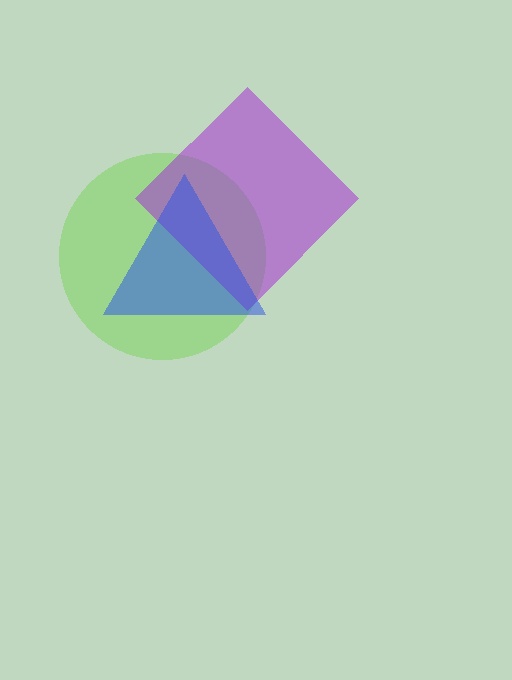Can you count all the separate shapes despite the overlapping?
Yes, there are 3 separate shapes.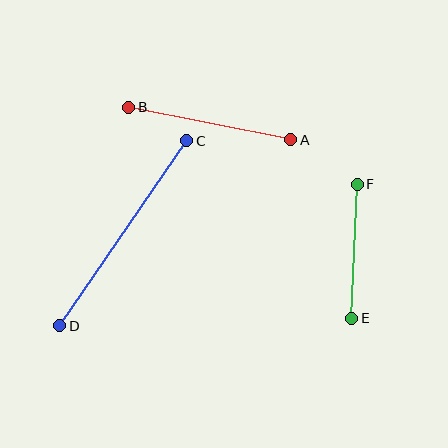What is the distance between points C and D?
The distance is approximately 225 pixels.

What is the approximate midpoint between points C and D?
The midpoint is at approximately (123, 233) pixels.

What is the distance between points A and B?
The distance is approximately 165 pixels.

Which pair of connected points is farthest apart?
Points C and D are farthest apart.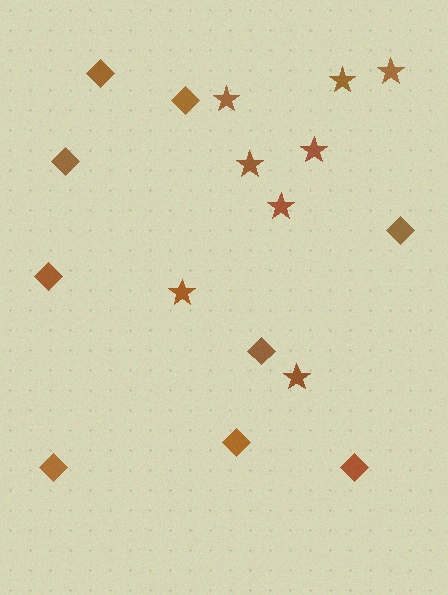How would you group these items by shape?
There are 2 groups: one group of diamonds (9) and one group of stars (8).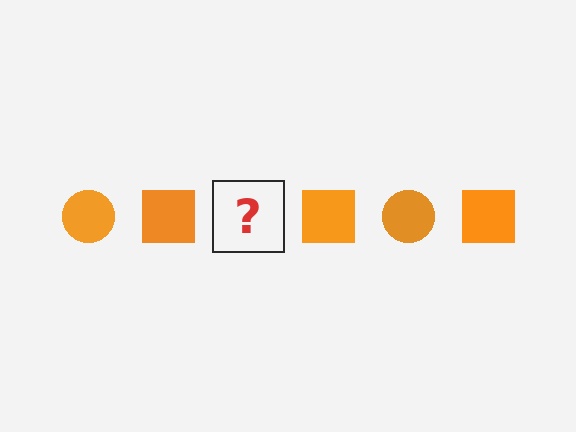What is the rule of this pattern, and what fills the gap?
The rule is that the pattern cycles through circle, square shapes in orange. The gap should be filled with an orange circle.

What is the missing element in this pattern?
The missing element is an orange circle.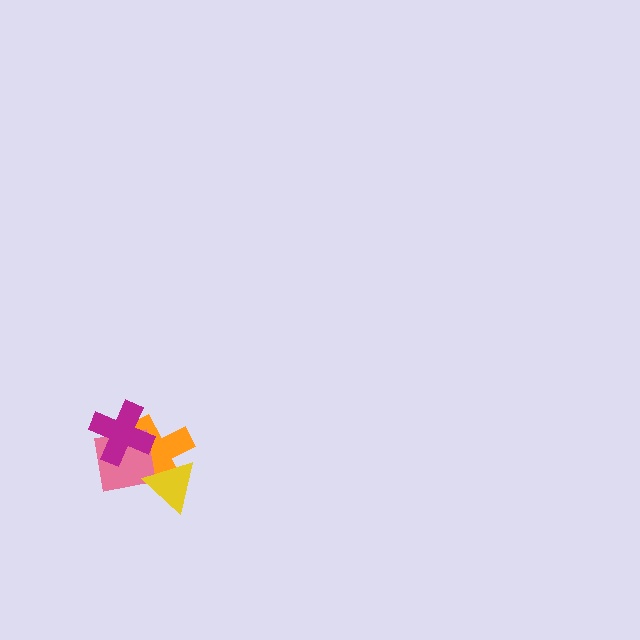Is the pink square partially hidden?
Yes, it is partially covered by another shape.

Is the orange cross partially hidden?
Yes, it is partially covered by another shape.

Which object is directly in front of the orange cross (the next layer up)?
The pink square is directly in front of the orange cross.